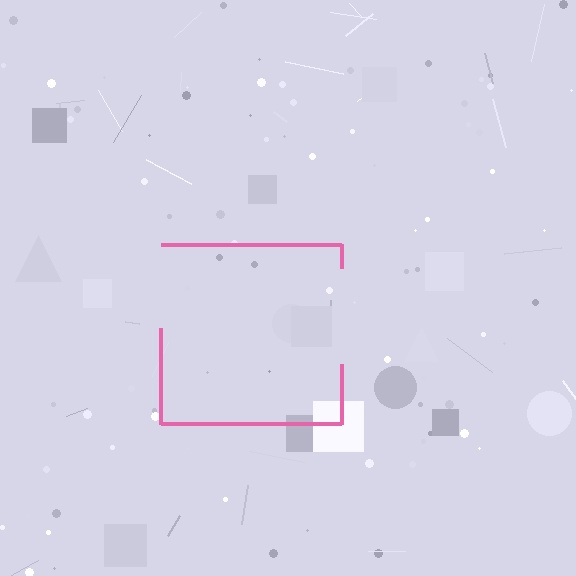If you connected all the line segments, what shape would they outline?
They would outline a square.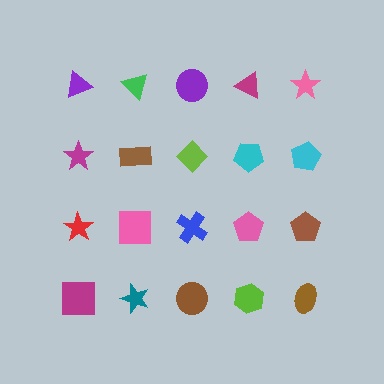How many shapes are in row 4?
5 shapes.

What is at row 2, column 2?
A brown rectangle.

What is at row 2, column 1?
A magenta star.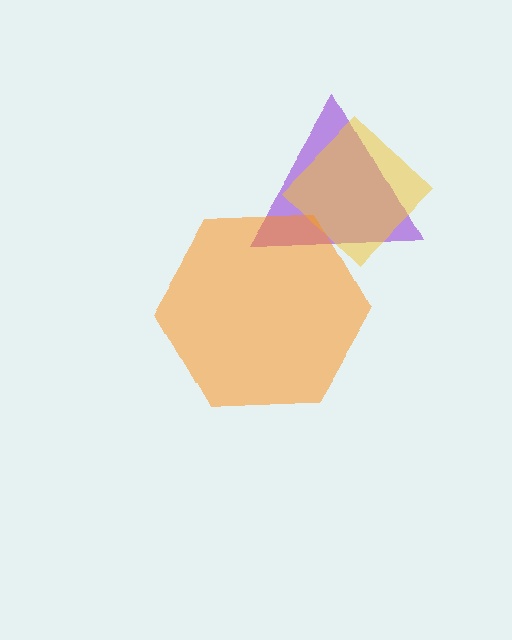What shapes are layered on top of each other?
The layered shapes are: a purple triangle, a yellow diamond, an orange hexagon.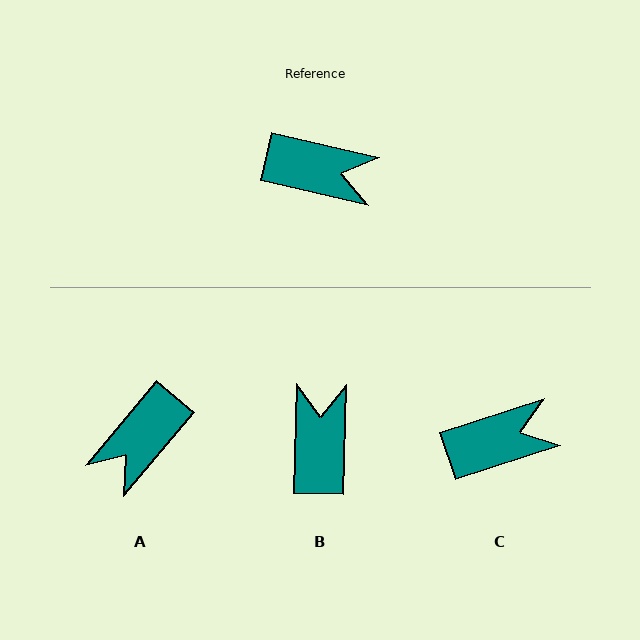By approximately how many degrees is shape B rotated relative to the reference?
Approximately 102 degrees counter-clockwise.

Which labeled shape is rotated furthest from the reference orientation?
A, about 117 degrees away.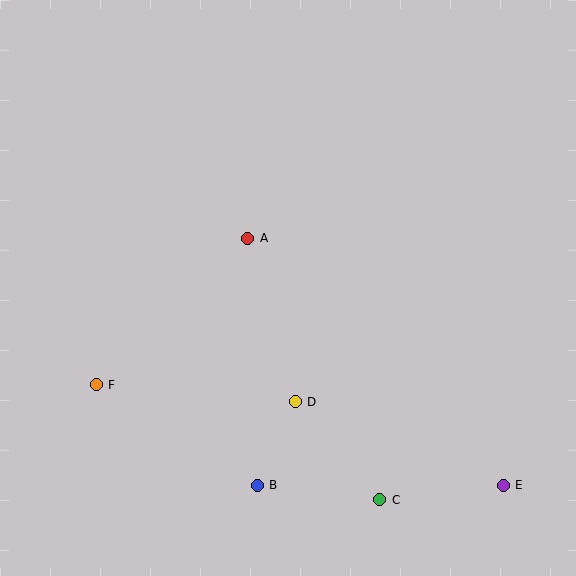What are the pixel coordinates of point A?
Point A is at (248, 238).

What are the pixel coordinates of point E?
Point E is at (503, 485).